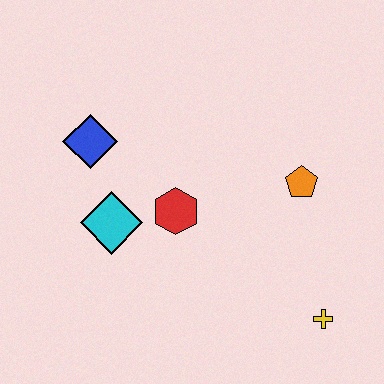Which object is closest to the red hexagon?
The cyan diamond is closest to the red hexagon.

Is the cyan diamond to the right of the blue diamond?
Yes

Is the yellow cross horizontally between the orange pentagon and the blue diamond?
No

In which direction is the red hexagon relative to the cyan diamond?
The red hexagon is to the right of the cyan diamond.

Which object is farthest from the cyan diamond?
The yellow cross is farthest from the cyan diamond.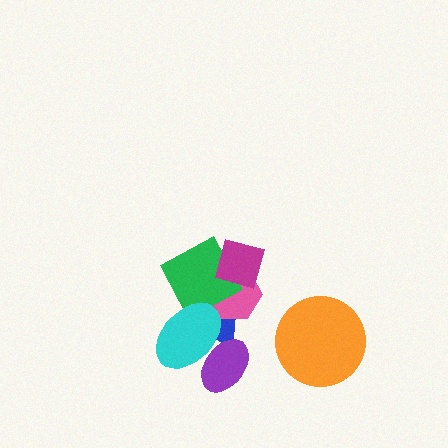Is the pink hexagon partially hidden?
Yes, it is partially covered by another shape.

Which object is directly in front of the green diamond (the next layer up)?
The cyan ellipse is directly in front of the green diamond.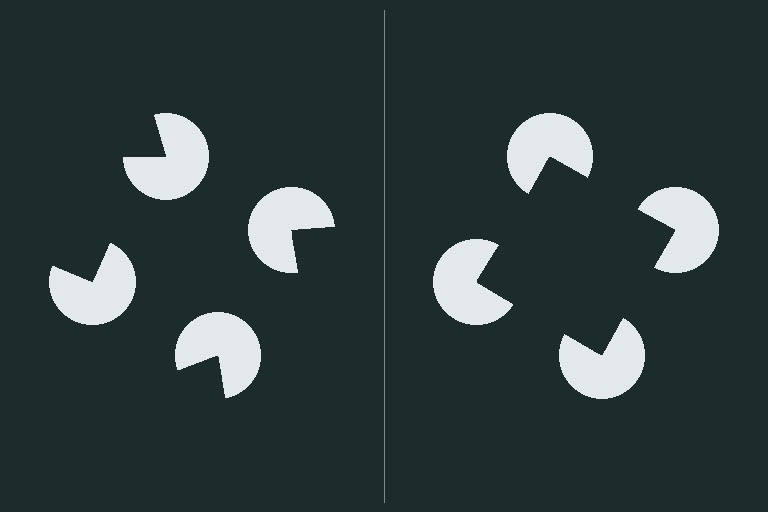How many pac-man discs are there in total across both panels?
8 — 4 on each side.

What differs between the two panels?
The pac-man discs are positioned identically on both sides; only the wedge orientations differ. On the right they align to a square; on the left they are misaligned.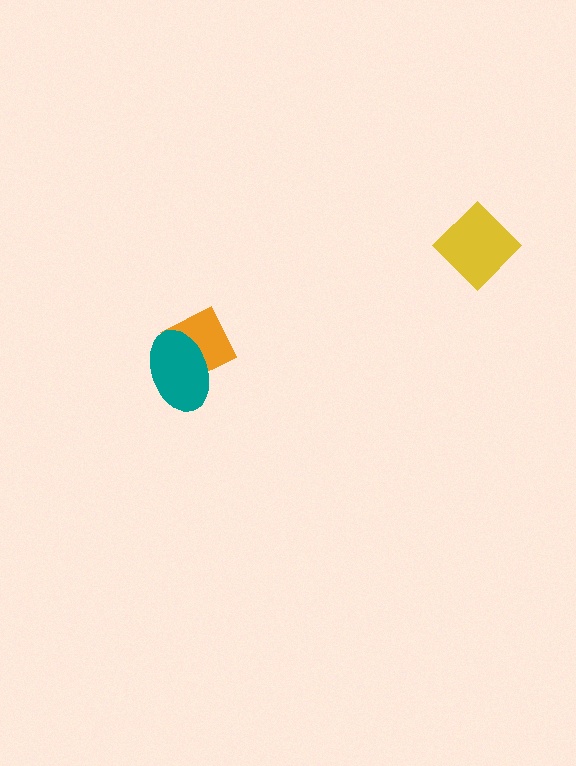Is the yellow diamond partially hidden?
No, no other shape covers it.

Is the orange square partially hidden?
Yes, it is partially covered by another shape.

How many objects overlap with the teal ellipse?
1 object overlaps with the teal ellipse.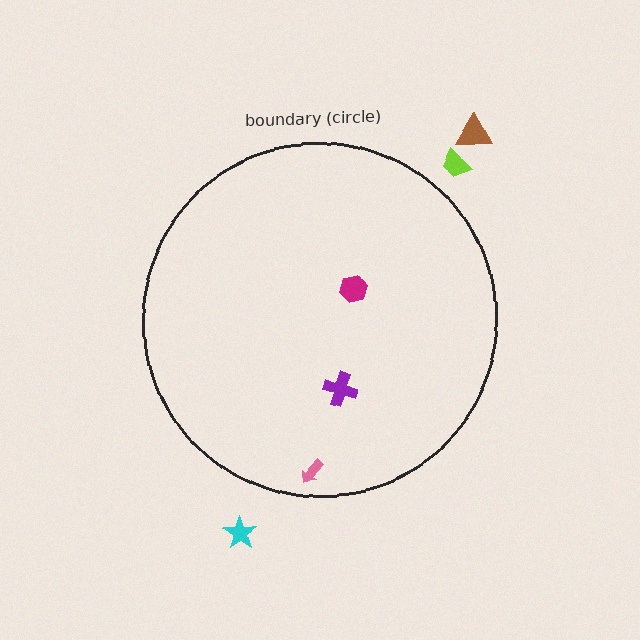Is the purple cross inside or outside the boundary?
Inside.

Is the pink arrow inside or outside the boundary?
Inside.